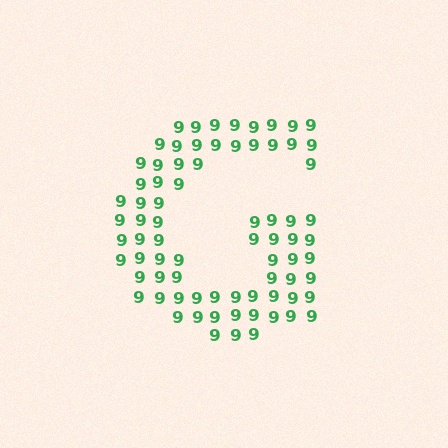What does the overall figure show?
The overall figure shows the letter G.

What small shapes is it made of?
It is made of small digit 9's.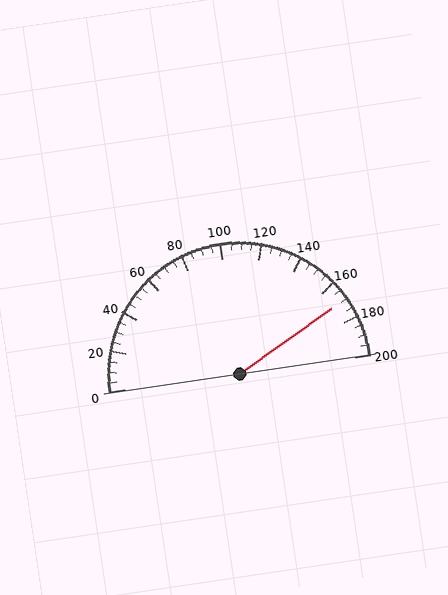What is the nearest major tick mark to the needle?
The nearest major tick mark is 160.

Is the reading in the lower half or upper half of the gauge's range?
The reading is in the upper half of the range (0 to 200).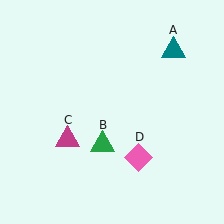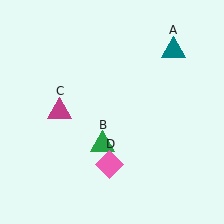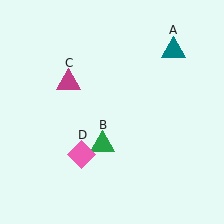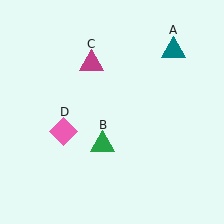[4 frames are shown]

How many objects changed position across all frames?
2 objects changed position: magenta triangle (object C), pink diamond (object D).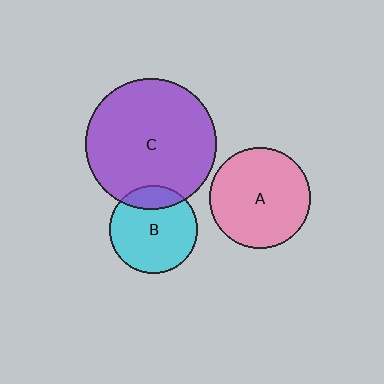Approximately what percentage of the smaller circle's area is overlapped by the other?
Approximately 20%.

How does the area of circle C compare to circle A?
Approximately 1.7 times.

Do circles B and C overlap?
Yes.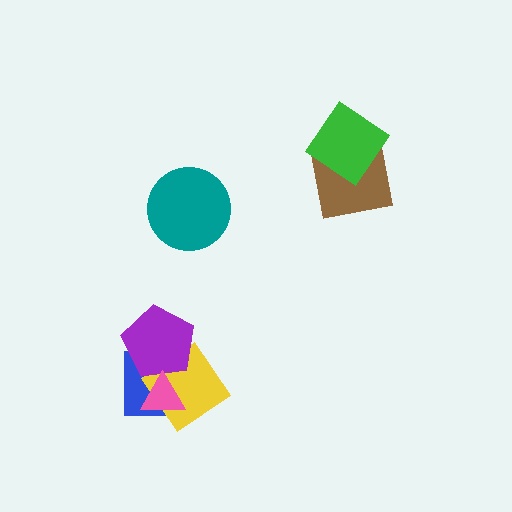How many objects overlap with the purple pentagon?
3 objects overlap with the purple pentagon.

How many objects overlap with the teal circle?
0 objects overlap with the teal circle.